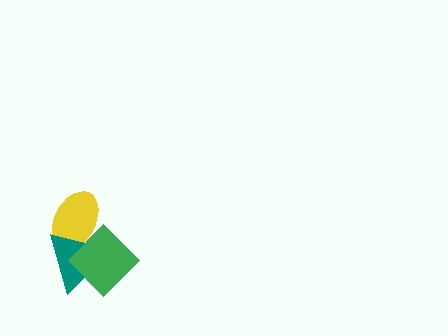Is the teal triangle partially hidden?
Yes, it is partially covered by another shape.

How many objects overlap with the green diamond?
2 objects overlap with the green diamond.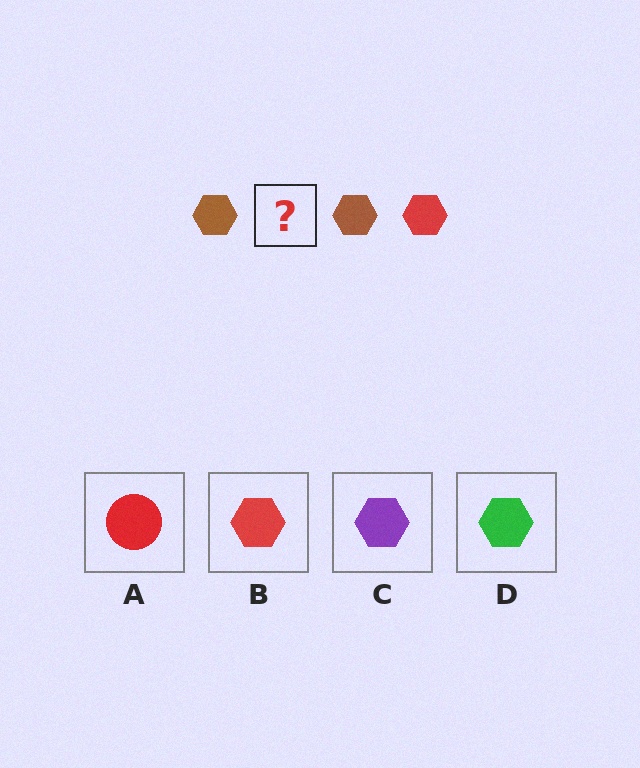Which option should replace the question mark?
Option B.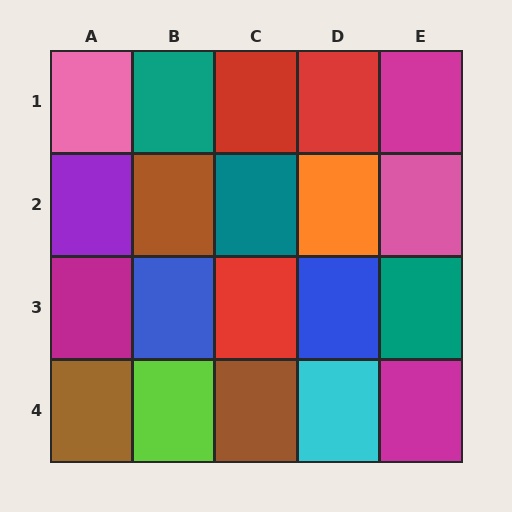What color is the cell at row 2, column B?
Brown.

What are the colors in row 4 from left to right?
Brown, lime, brown, cyan, magenta.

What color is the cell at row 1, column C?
Red.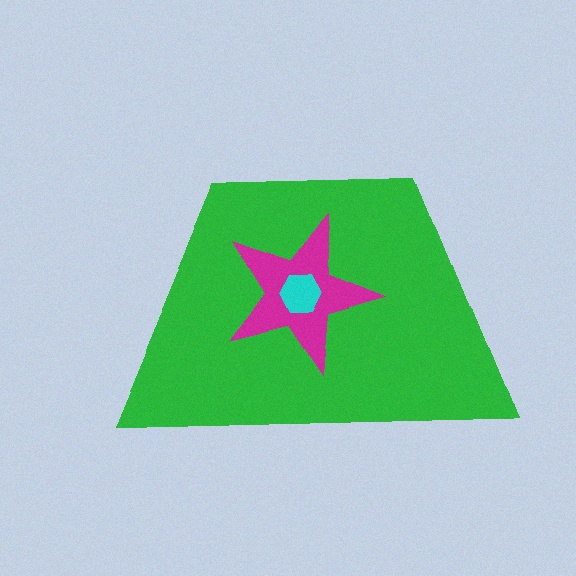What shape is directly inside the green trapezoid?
The magenta star.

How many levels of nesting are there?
3.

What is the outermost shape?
The green trapezoid.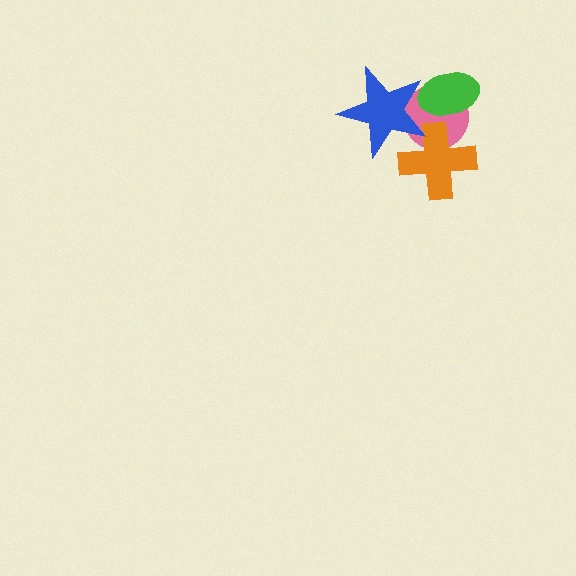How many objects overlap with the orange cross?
2 objects overlap with the orange cross.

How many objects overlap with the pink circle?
3 objects overlap with the pink circle.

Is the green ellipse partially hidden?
Yes, it is partially covered by another shape.